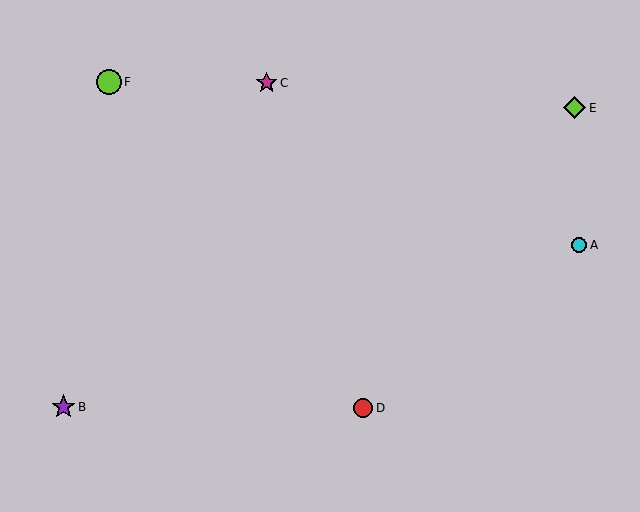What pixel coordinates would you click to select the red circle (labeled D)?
Click at (363, 408) to select the red circle D.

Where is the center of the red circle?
The center of the red circle is at (363, 408).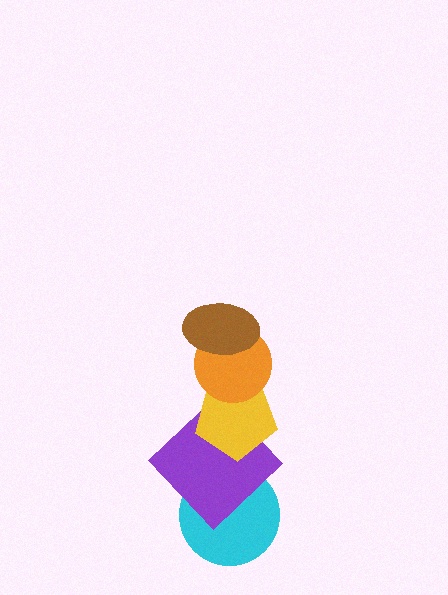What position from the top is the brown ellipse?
The brown ellipse is 1st from the top.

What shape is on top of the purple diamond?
The yellow pentagon is on top of the purple diamond.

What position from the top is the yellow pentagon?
The yellow pentagon is 3rd from the top.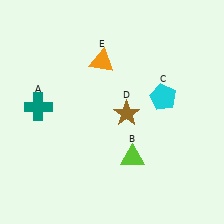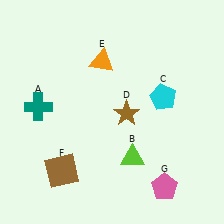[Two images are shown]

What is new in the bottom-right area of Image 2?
A pink pentagon (G) was added in the bottom-right area of Image 2.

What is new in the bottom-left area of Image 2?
A brown square (F) was added in the bottom-left area of Image 2.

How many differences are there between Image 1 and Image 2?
There are 2 differences between the two images.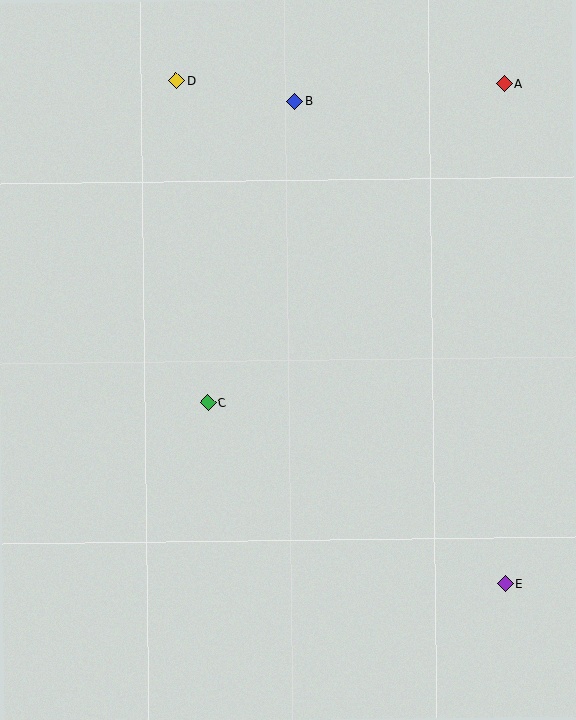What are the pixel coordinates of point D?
Point D is at (176, 81).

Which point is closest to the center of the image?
Point C at (208, 403) is closest to the center.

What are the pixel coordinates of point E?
Point E is at (505, 584).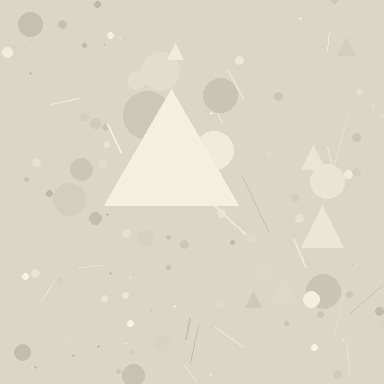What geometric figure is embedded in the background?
A triangle is embedded in the background.